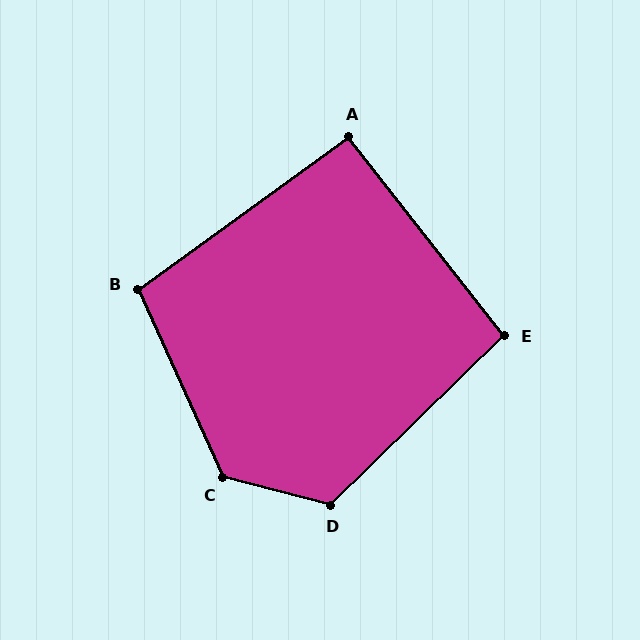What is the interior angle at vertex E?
Approximately 96 degrees (obtuse).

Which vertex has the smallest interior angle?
A, at approximately 92 degrees.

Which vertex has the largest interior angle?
C, at approximately 129 degrees.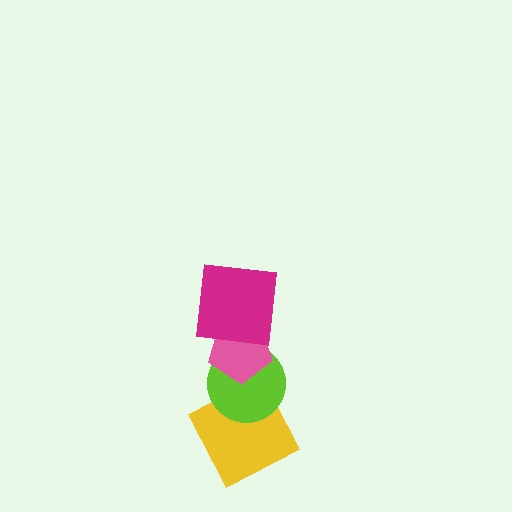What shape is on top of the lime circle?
The pink pentagon is on top of the lime circle.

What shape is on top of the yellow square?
The lime circle is on top of the yellow square.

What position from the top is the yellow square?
The yellow square is 4th from the top.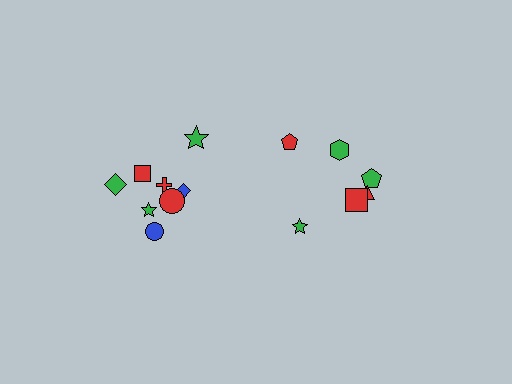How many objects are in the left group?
There are 8 objects.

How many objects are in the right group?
There are 6 objects.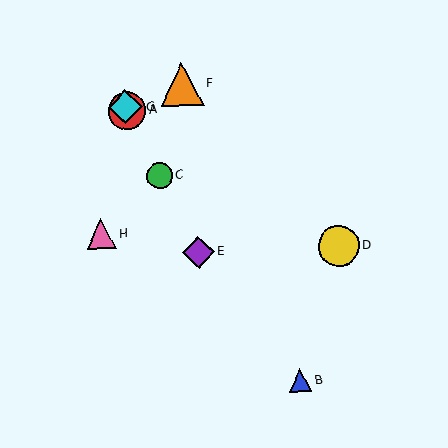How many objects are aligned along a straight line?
4 objects (A, C, E, G) are aligned along a straight line.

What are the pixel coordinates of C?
Object C is at (160, 175).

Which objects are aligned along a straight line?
Objects A, C, E, G are aligned along a straight line.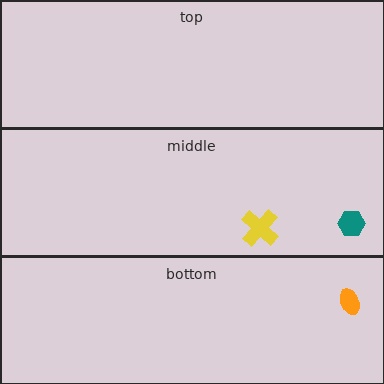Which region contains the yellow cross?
The middle region.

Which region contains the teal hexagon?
The middle region.